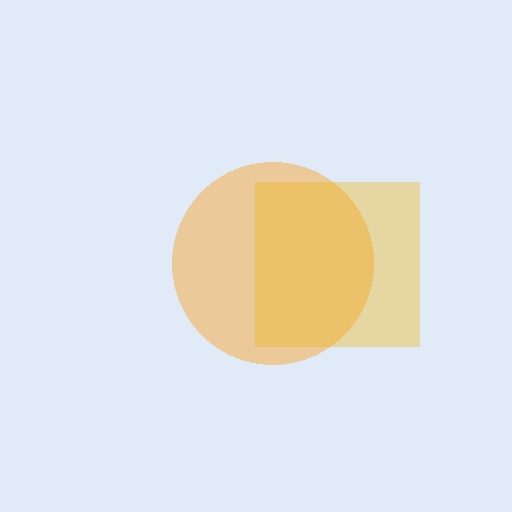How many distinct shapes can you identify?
There are 2 distinct shapes: an orange circle, a yellow square.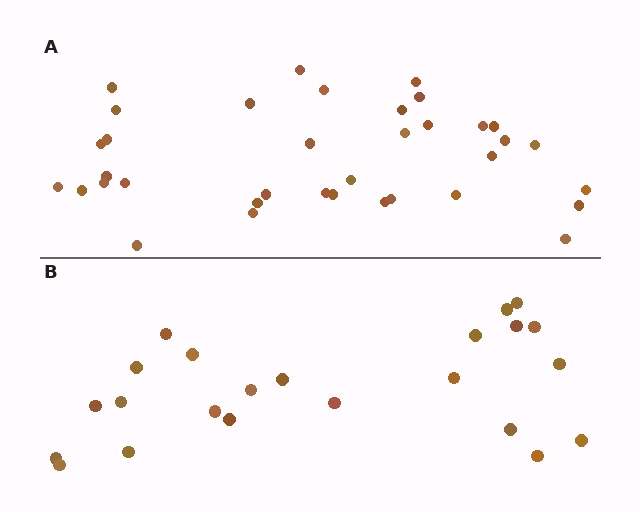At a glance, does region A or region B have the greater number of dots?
Region A (the top region) has more dots.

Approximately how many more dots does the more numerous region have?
Region A has approximately 15 more dots than region B.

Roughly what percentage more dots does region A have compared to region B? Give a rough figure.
About 55% more.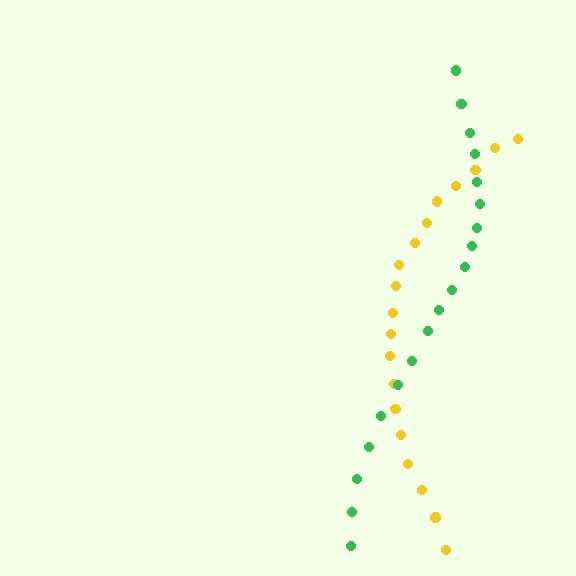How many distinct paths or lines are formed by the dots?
There are 2 distinct paths.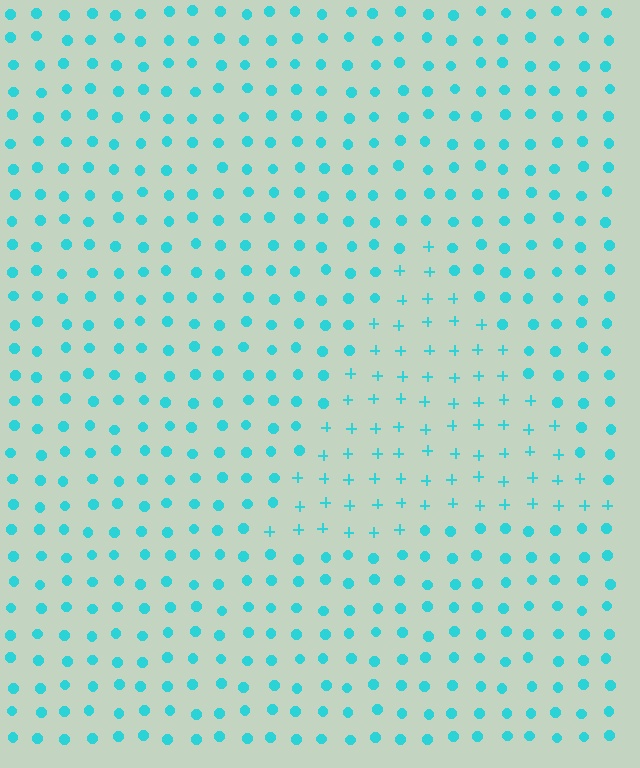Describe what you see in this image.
The image is filled with small cyan elements arranged in a uniform grid. A triangle-shaped region contains plus signs, while the surrounding area contains circles. The boundary is defined purely by the change in element shape.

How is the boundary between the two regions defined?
The boundary is defined by a change in element shape: plus signs inside vs. circles outside. All elements share the same color and spacing.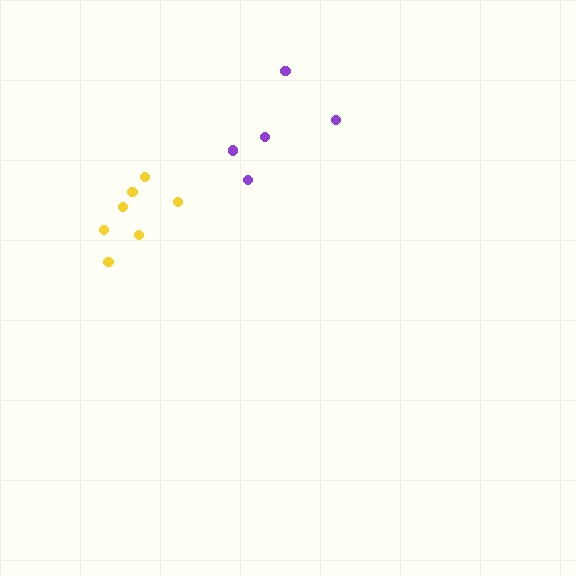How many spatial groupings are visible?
There are 2 spatial groupings.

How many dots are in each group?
Group 1: 5 dots, Group 2: 7 dots (12 total).